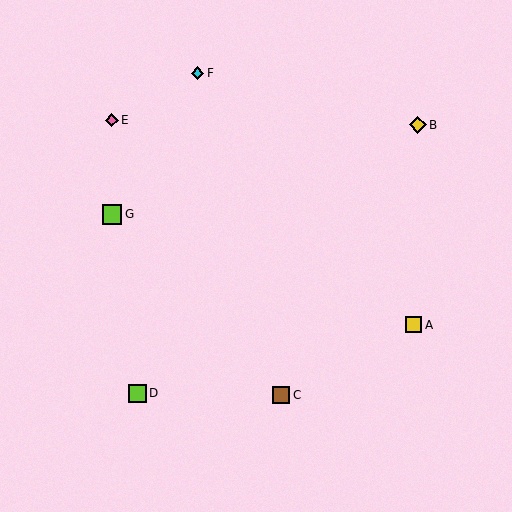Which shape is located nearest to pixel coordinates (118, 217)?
The lime square (labeled G) at (112, 214) is nearest to that location.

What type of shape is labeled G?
Shape G is a lime square.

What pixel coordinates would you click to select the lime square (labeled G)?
Click at (112, 214) to select the lime square G.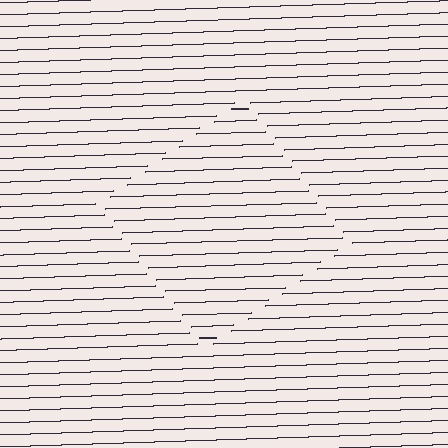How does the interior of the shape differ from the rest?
The interior of the shape contains the same grating, shifted by half a period — the contour is defined by the phase discontinuity where line-ends from the inner and outer gratings abut.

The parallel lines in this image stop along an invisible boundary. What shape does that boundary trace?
An illusory square. The interior of the shape contains the same grating, shifted by half a period — the contour is defined by the phase discontinuity where line-ends from the inner and outer gratings abut.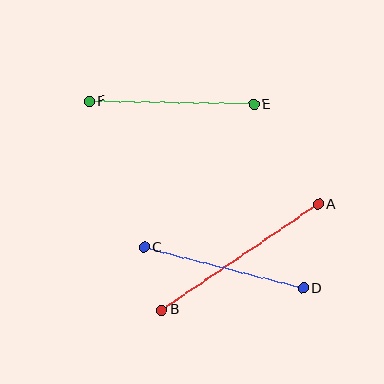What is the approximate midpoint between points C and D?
The midpoint is at approximately (224, 268) pixels.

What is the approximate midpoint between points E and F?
The midpoint is at approximately (172, 103) pixels.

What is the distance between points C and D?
The distance is approximately 164 pixels.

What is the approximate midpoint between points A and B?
The midpoint is at approximately (240, 257) pixels.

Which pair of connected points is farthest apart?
Points A and B are farthest apart.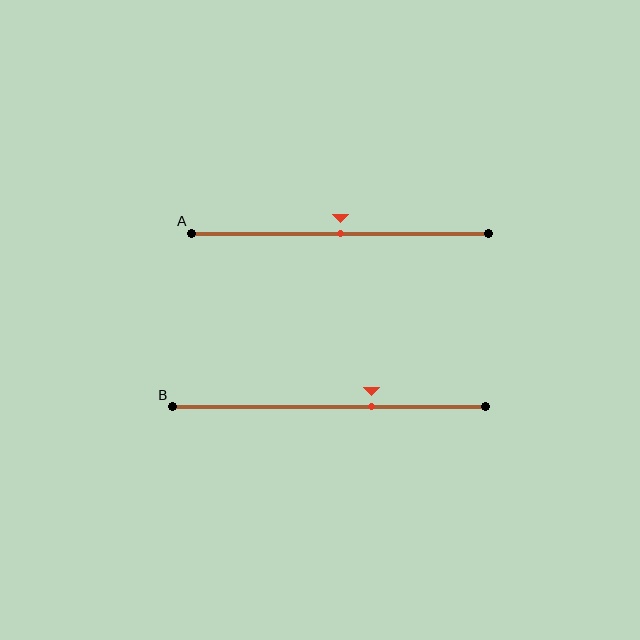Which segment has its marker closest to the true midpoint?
Segment A has its marker closest to the true midpoint.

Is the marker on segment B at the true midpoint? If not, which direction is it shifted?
No, the marker on segment B is shifted to the right by about 14% of the segment length.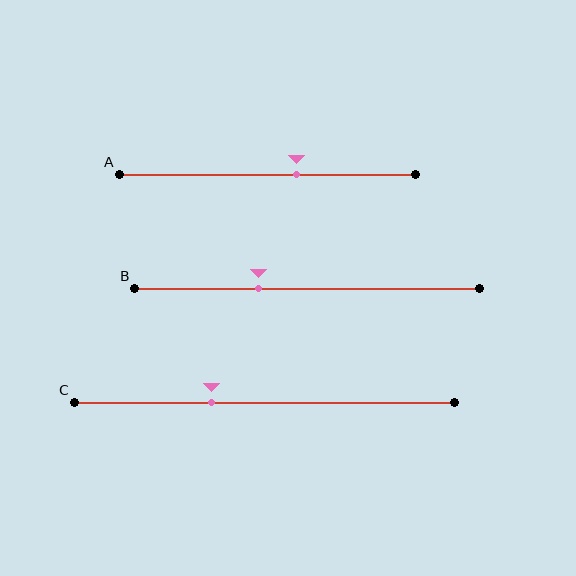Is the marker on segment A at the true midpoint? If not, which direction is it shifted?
No, the marker on segment A is shifted to the right by about 10% of the segment length.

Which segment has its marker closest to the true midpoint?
Segment A has its marker closest to the true midpoint.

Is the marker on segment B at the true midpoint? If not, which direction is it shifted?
No, the marker on segment B is shifted to the left by about 14% of the segment length.